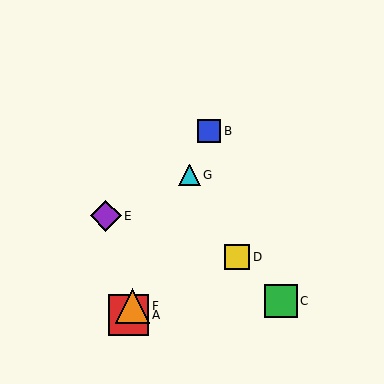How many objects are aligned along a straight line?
4 objects (A, B, F, G) are aligned along a straight line.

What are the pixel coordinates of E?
Object E is at (106, 216).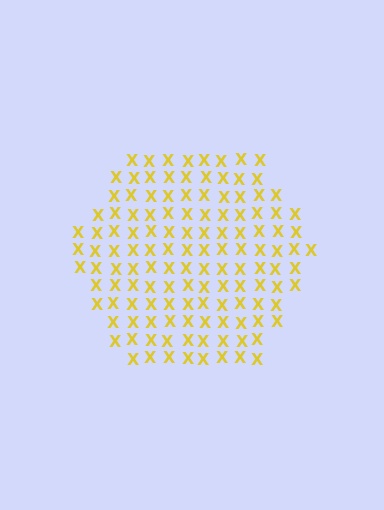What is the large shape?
The large shape is a hexagon.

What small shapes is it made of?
It is made of small letter X's.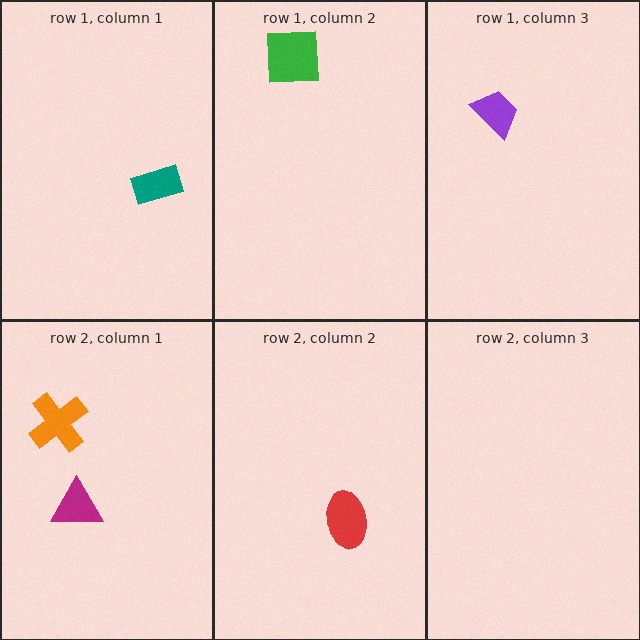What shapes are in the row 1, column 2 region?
The green square.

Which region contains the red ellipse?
The row 2, column 2 region.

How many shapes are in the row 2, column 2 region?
1.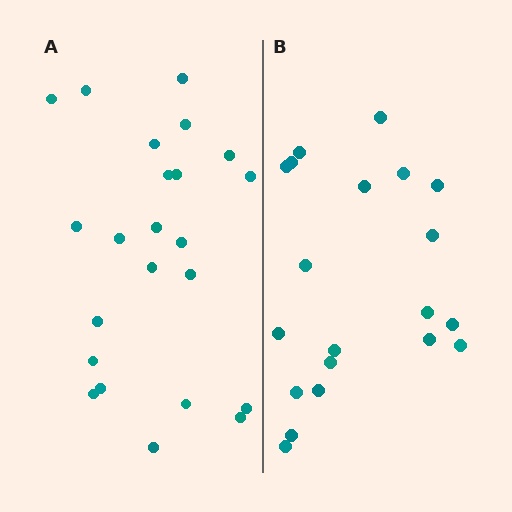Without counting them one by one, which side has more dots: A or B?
Region A (the left region) has more dots.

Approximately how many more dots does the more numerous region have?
Region A has just a few more — roughly 2 or 3 more dots than region B.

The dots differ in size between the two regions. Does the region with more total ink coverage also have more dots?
No. Region B has more total ink coverage because its dots are larger, but region A actually contains more individual dots. Total area can be misleading — the number of items is what matters here.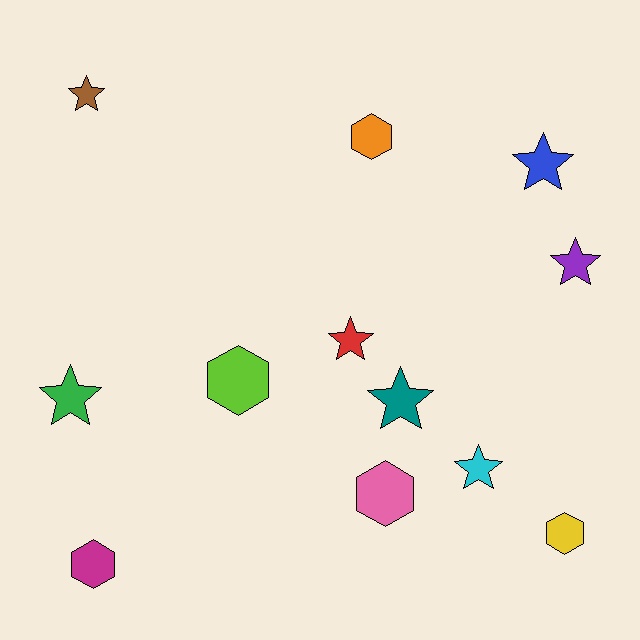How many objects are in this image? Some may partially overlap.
There are 12 objects.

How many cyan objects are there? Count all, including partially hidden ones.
There is 1 cyan object.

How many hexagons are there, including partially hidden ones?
There are 5 hexagons.